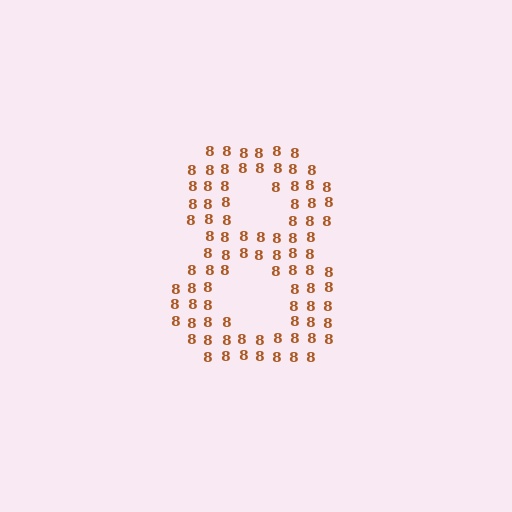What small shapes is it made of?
It is made of small digit 8's.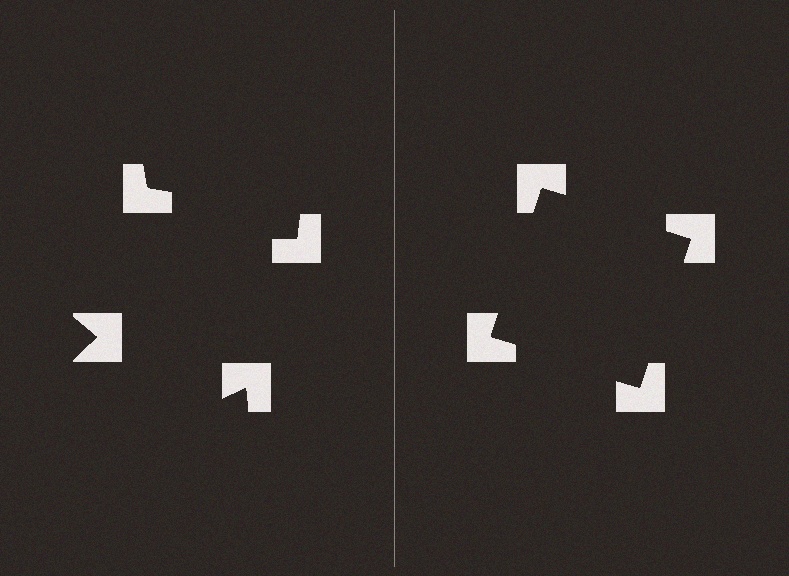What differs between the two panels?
The notched squares are positioned identically on both sides; only the wedge orientations differ. On the right they align to a square; on the left they are misaligned.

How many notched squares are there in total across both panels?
8 — 4 on each side.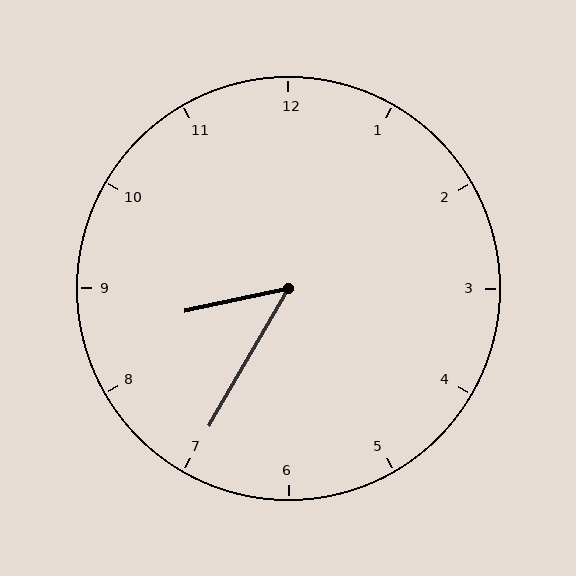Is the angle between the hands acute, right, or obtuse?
It is acute.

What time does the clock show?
8:35.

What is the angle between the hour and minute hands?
Approximately 48 degrees.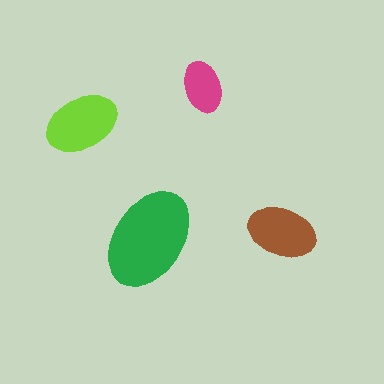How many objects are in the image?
There are 4 objects in the image.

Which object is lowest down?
The green ellipse is bottommost.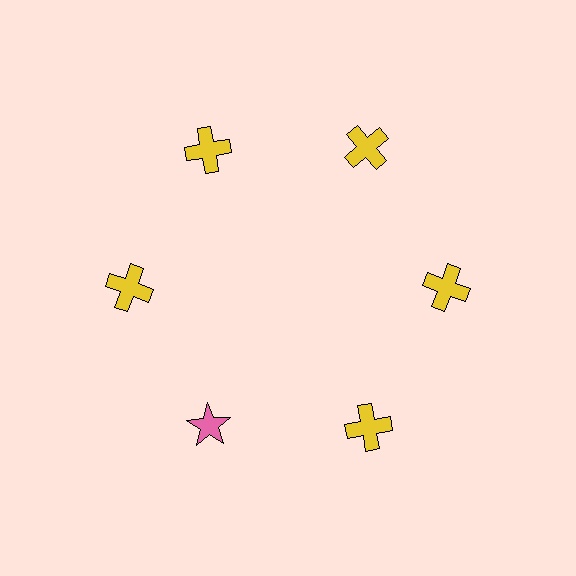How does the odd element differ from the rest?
It differs in both color (pink instead of yellow) and shape (star instead of cross).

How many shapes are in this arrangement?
There are 6 shapes arranged in a ring pattern.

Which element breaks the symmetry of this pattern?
The pink star at roughly the 7 o'clock position breaks the symmetry. All other shapes are yellow crosses.